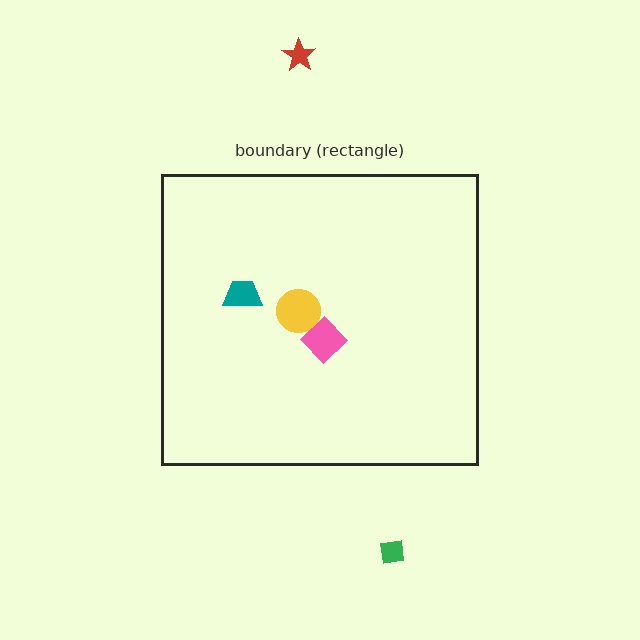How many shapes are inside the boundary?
3 inside, 2 outside.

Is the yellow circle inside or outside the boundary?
Inside.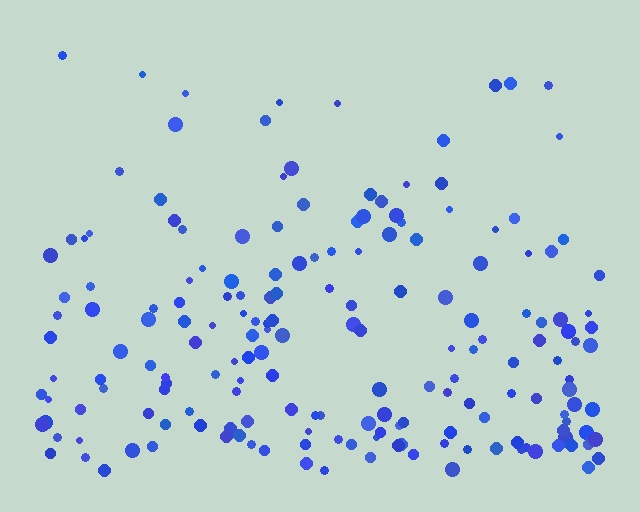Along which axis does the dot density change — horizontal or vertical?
Vertical.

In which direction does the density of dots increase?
From top to bottom, with the bottom side densest.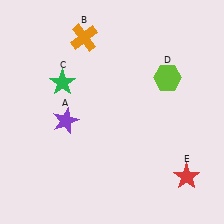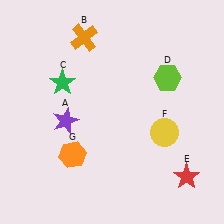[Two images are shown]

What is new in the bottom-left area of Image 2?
An orange hexagon (G) was added in the bottom-left area of Image 2.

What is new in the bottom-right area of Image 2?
A yellow circle (F) was added in the bottom-right area of Image 2.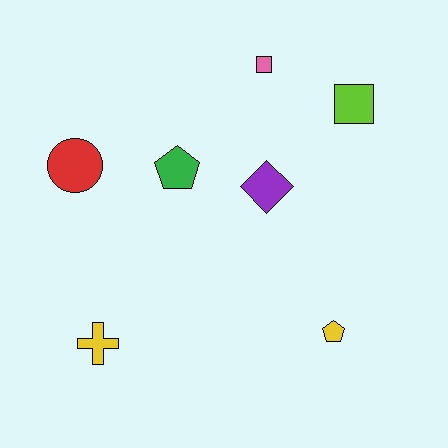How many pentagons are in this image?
There are 2 pentagons.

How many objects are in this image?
There are 7 objects.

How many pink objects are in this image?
There is 1 pink object.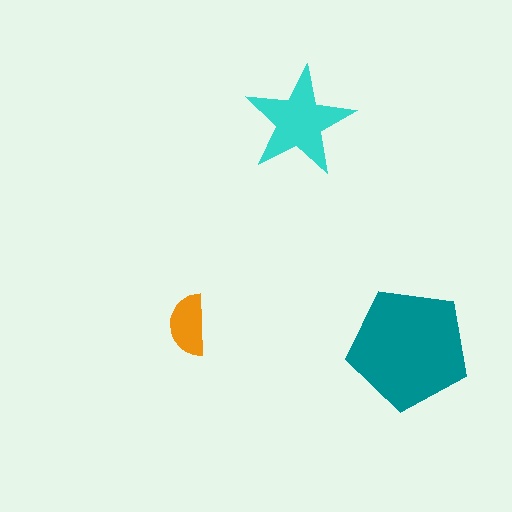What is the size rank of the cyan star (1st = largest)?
2nd.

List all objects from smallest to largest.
The orange semicircle, the cyan star, the teal pentagon.